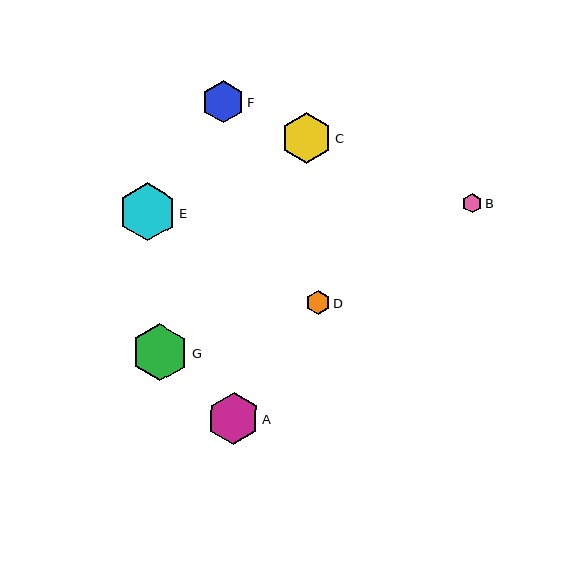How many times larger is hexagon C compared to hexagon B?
Hexagon C is approximately 2.6 times the size of hexagon B.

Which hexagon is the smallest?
Hexagon B is the smallest with a size of approximately 20 pixels.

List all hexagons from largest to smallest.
From largest to smallest: E, G, A, C, F, D, B.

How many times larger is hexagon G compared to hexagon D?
Hexagon G is approximately 2.4 times the size of hexagon D.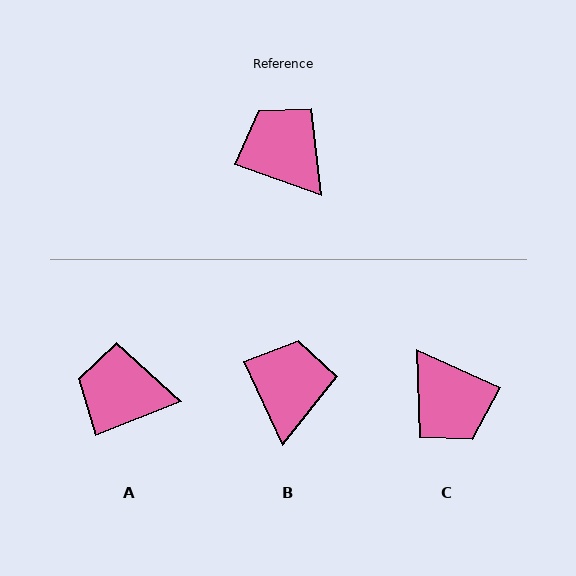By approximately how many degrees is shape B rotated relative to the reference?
Approximately 45 degrees clockwise.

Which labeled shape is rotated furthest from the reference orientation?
C, about 175 degrees away.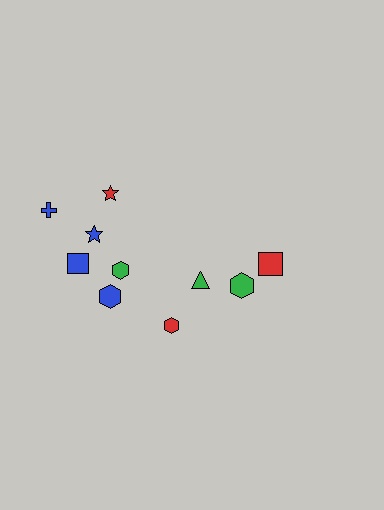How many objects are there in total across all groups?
There are 10 objects.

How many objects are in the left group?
There are 7 objects.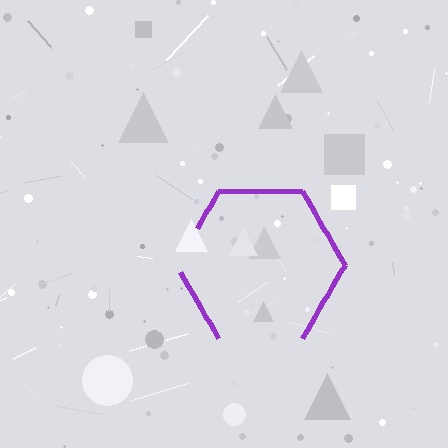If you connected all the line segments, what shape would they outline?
They would outline a hexagon.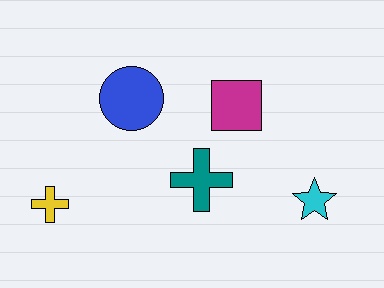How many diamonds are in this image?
There are no diamonds.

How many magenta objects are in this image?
There is 1 magenta object.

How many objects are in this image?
There are 5 objects.